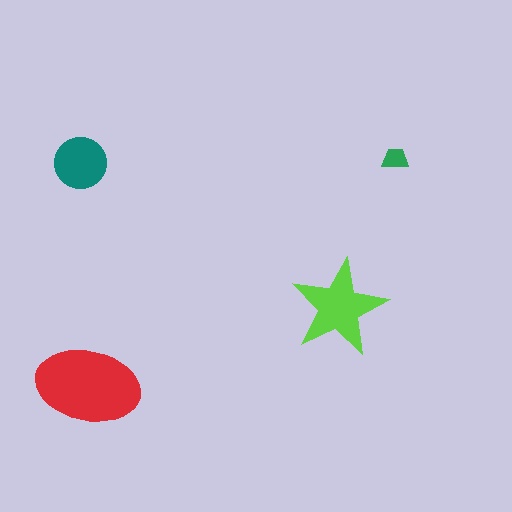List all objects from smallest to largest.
The green trapezoid, the teal circle, the lime star, the red ellipse.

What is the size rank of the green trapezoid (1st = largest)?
4th.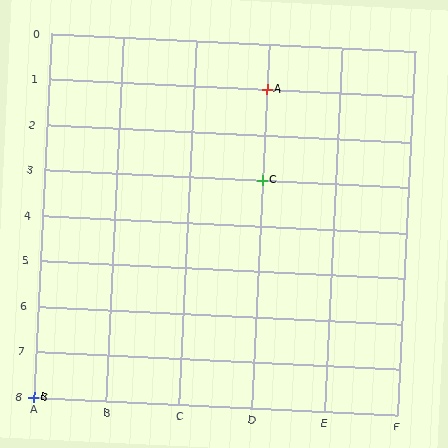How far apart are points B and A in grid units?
Points B and A are 3 columns and 7 rows apart (about 7.6 grid units diagonally).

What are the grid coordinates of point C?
Point C is at grid coordinates (D, 3).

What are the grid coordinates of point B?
Point B is at grid coordinates (A, 8).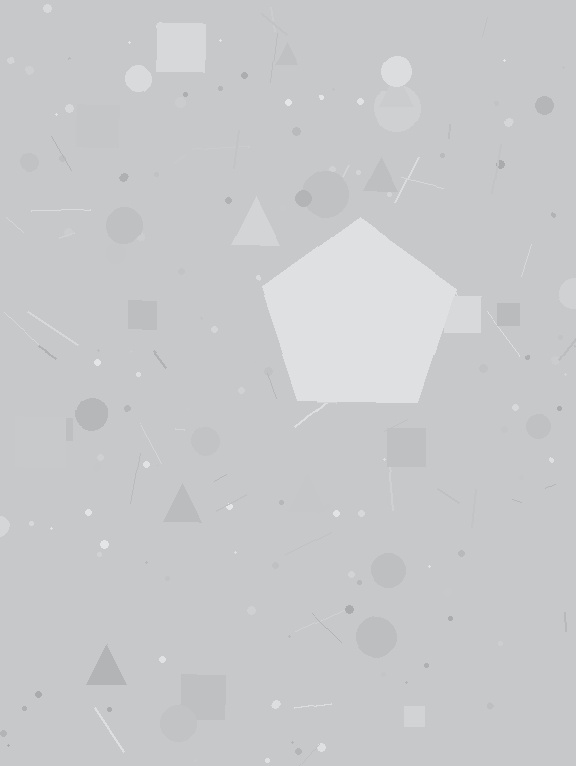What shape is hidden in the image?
A pentagon is hidden in the image.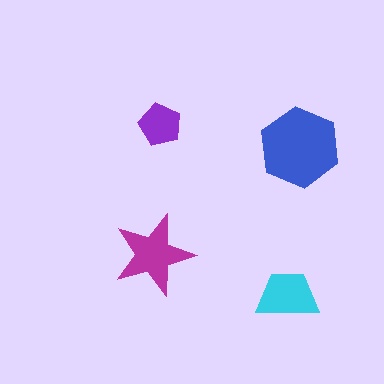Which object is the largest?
The blue hexagon.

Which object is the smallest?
The purple pentagon.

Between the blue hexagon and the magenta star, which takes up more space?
The blue hexagon.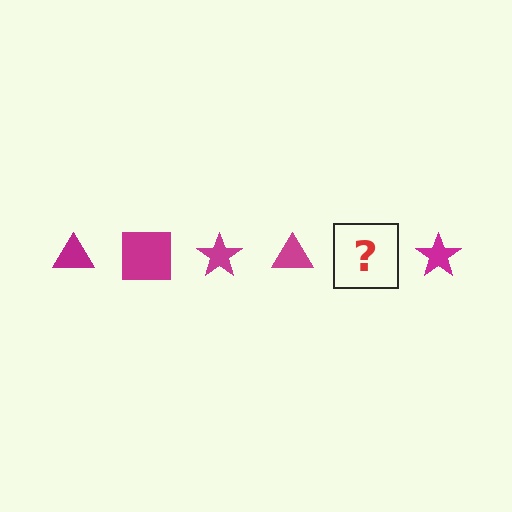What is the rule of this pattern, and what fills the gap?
The rule is that the pattern cycles through triangle, square, star shapes in magenta. The gap should be filled with a magenta square.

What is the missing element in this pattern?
The missing element is a magenta square.